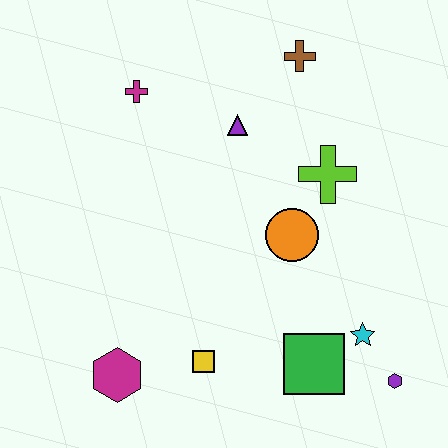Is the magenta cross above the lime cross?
Yes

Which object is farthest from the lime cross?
The magenta hexagon is farthest from the lime cross.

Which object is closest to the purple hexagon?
The cyan star is closest to the purple hexagon.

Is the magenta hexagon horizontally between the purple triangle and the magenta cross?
No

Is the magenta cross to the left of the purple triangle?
Yes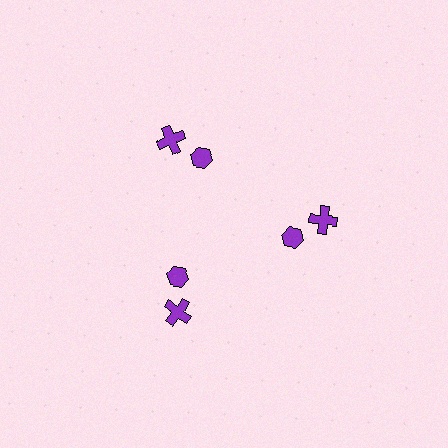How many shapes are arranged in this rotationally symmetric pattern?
There are 6 shapes, arranged in 3 groups of 2.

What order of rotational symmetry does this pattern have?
This pattern has 3-fold rotational symmetry.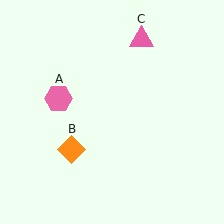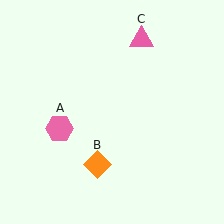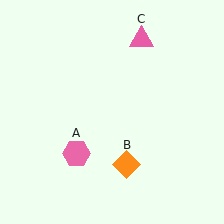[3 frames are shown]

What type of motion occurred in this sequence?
The pink hexagon (object A), orange diamond (object B) rotated counterclockwise around the center of the scene.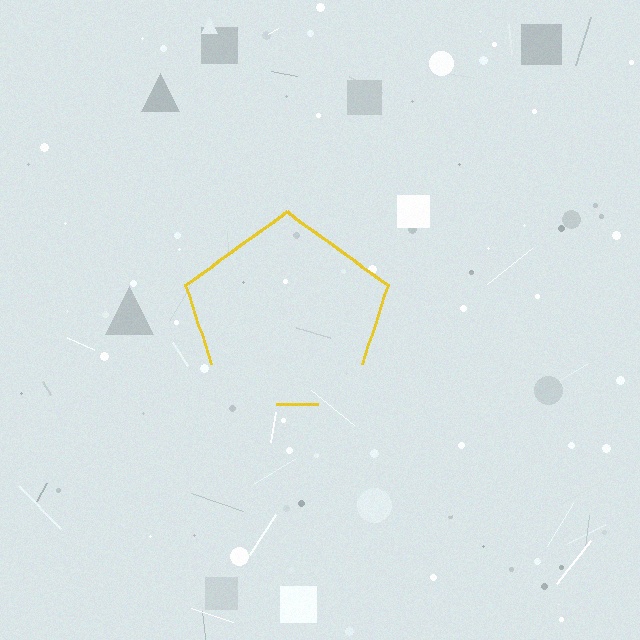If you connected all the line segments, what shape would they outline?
They would outline a pentagon.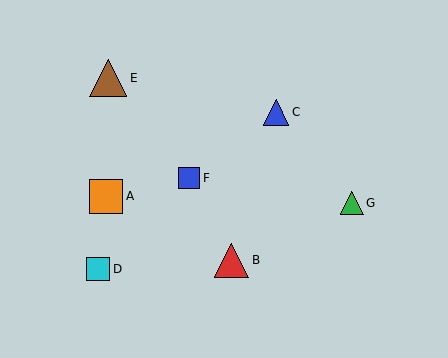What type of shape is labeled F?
Shape F is a blue square.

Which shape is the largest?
The brown triangle (labeled E) is the largest.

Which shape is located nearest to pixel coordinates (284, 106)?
The blue triangle (labeled C) at (276, 112) is nearest to that location.